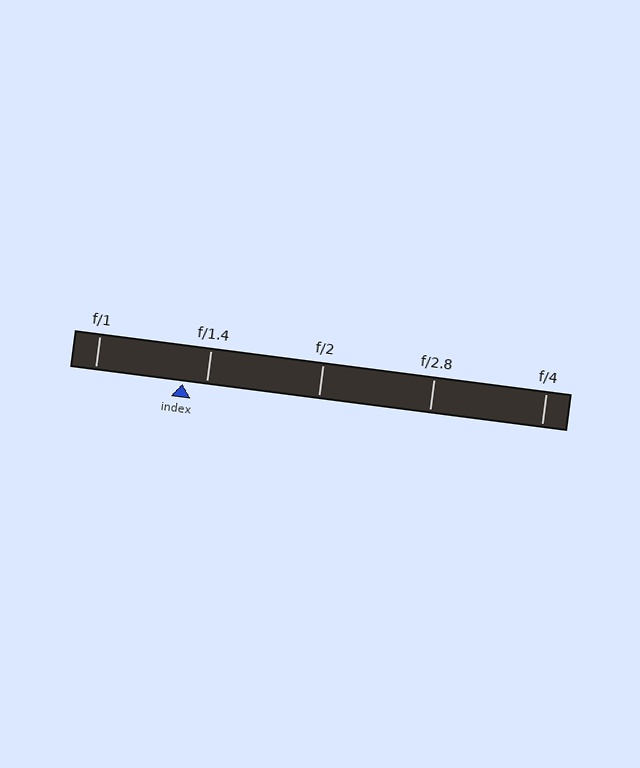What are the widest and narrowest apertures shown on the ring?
The widest aperture shown is f/1 and the narrowest is f/4.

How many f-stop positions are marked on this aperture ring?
There are 5 f-stop positions marked.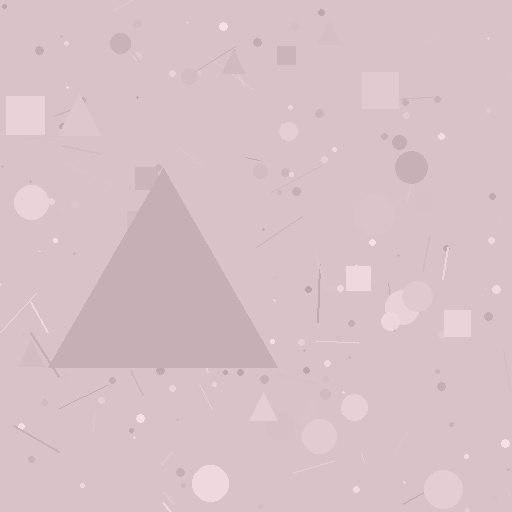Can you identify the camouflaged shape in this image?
The camouflaged shape is a triangle.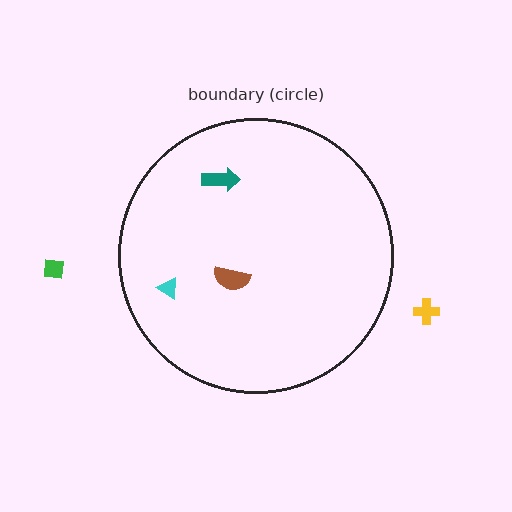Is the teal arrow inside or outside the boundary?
Inside.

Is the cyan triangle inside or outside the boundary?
Inside.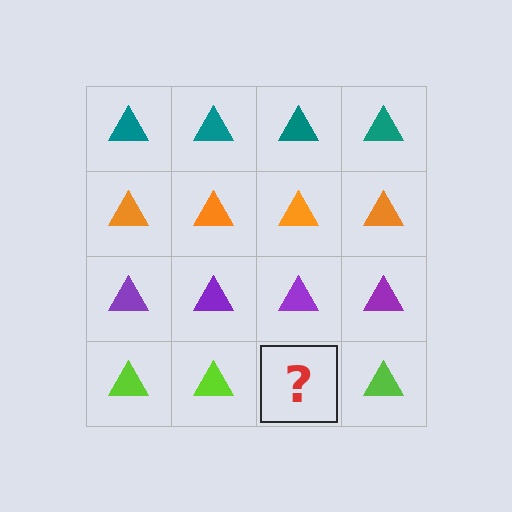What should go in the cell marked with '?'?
The missing cell should contain a lime triangle.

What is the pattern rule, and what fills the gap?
The rule is that each row has a consistent color. The gap should be filled with a lime triangle.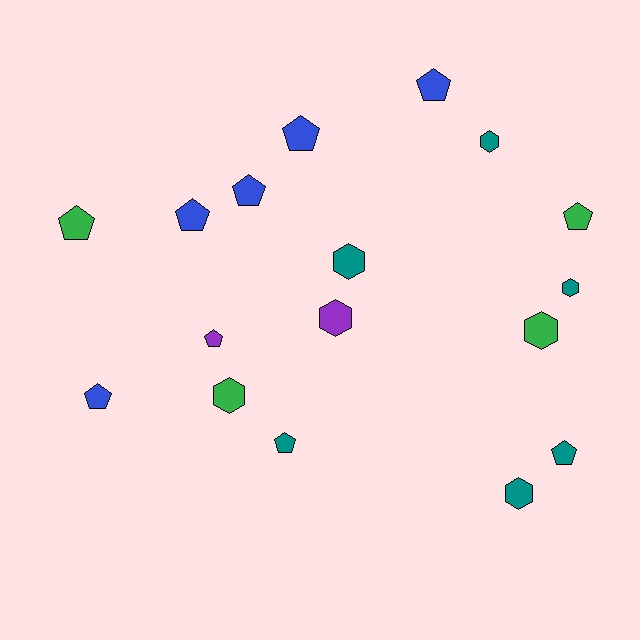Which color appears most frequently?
Teal, with 6 objects.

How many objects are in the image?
There are 17 objects.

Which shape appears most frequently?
Pentagon, with 10 objects.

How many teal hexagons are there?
There are 4 teal hexagons.